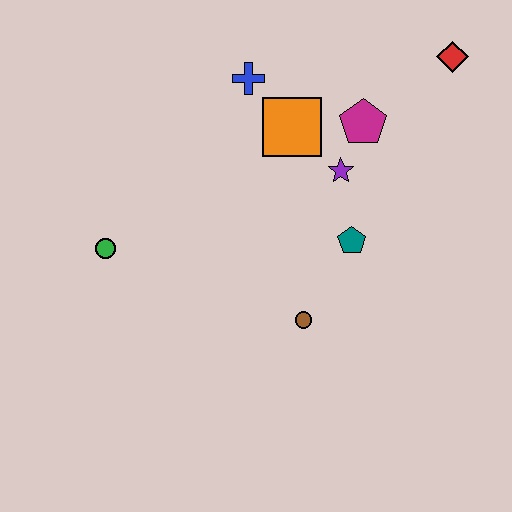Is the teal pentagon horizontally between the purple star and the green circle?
No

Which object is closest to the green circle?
The brown circle is closest to the green circle.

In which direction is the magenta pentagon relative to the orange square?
The magenta pentagon is to the right of the orange square.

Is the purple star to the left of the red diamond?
Yes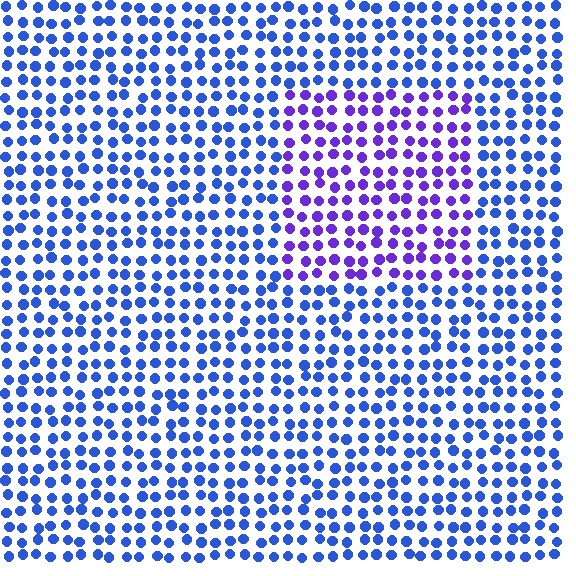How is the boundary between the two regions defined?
The boundary is defined purely by a slight shift in hue (about 38 degrees). Spacing, size, and orientation are identical on both sides.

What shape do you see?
I see a rectangle.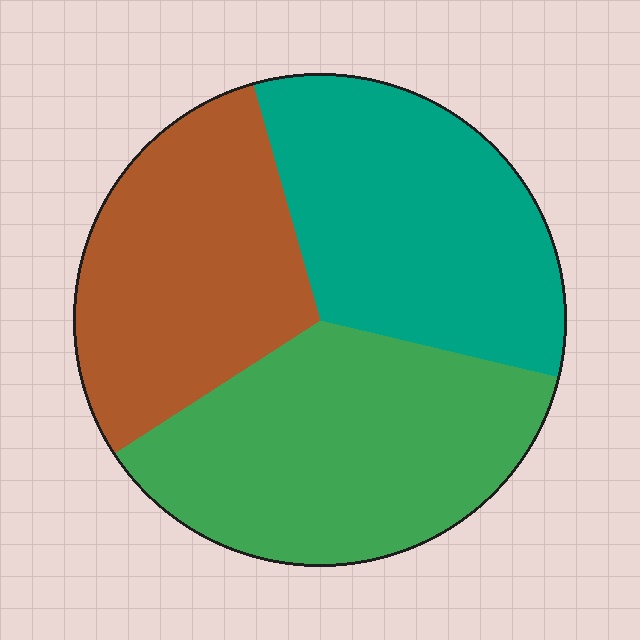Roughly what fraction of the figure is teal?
Teal covers 33% of the figure.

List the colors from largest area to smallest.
From largest to smallest: green, teal, brown.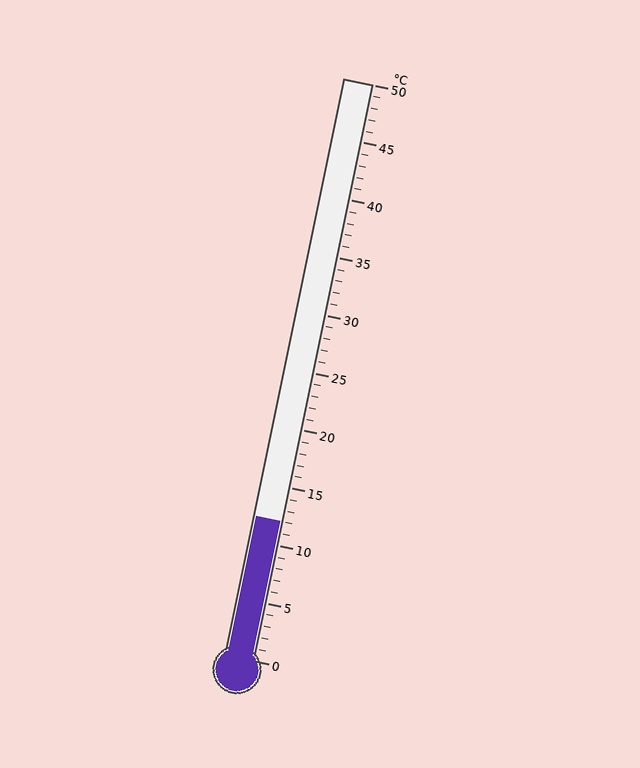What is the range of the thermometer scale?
The thermometer scale ranges from 0°C to 50°C.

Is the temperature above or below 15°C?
The temperature is below 15°C.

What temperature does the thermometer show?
The thermometer shows approximately 12°C.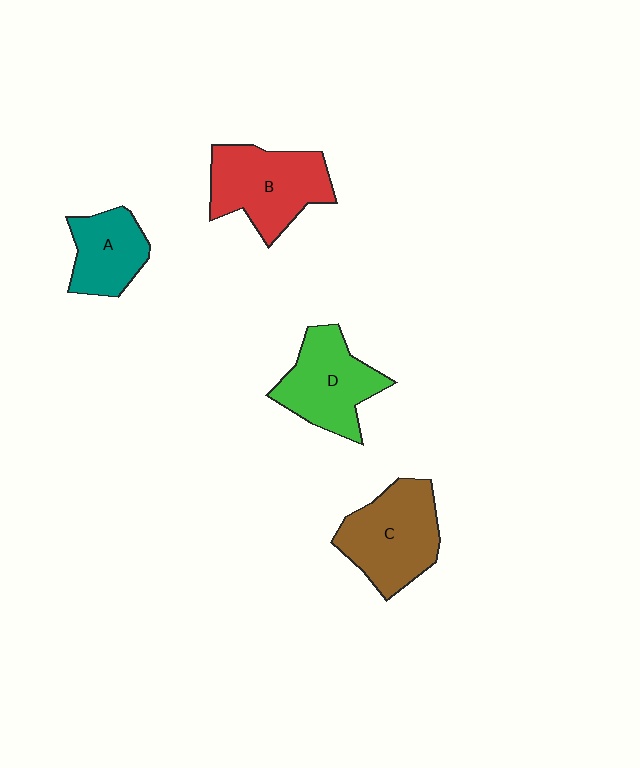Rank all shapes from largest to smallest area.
From largest to smallest: B (red), C (brown), D (green), A (teal).